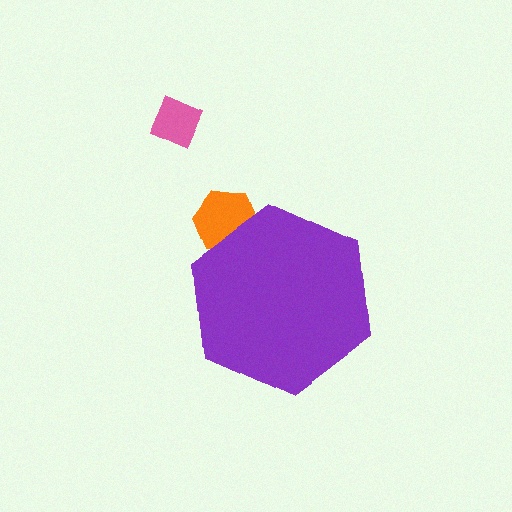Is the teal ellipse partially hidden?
Yes, the teal ellipse is partially hidden behind the purple hexagon.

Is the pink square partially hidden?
No, the pink square is fully visible.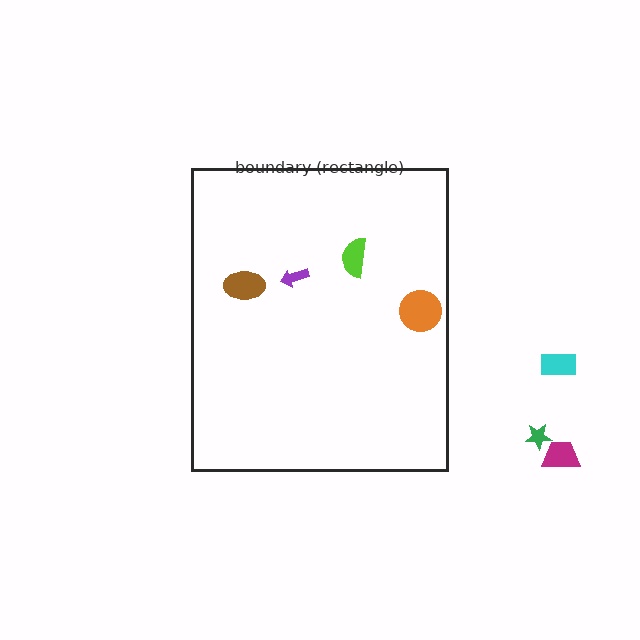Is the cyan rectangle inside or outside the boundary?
Outside.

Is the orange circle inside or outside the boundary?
Inside.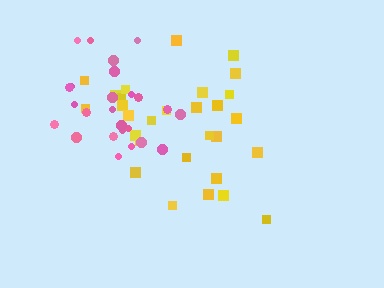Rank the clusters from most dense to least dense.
pink, yellow.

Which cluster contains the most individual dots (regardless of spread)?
Yellow (29).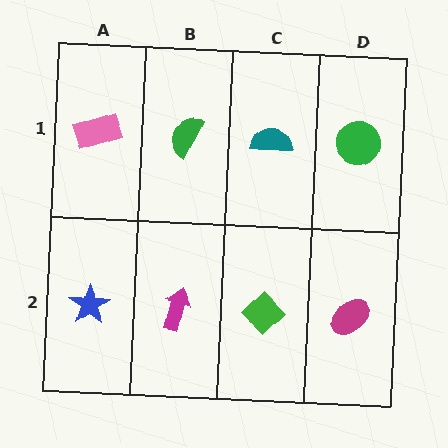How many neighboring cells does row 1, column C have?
3.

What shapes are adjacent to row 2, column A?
A pink rectangle (row 1, column A), a magenta arrow (row 2, column B).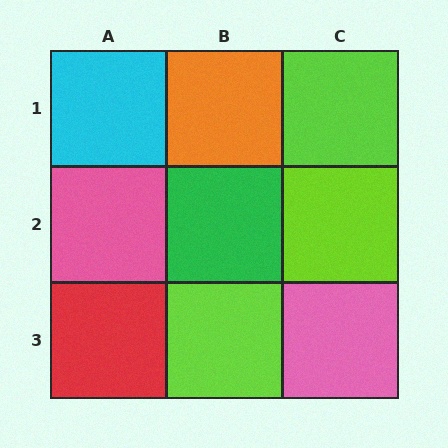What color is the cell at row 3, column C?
Pink.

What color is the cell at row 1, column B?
Orange.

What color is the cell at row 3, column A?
Red.